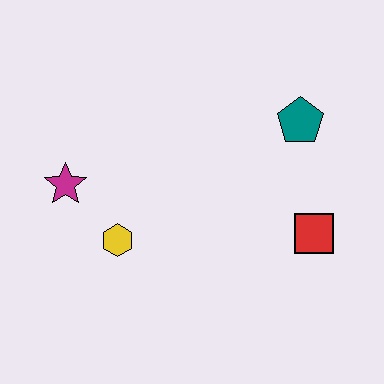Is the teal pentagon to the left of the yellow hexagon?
No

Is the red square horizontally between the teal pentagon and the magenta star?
No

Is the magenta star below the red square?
No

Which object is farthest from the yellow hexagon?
The teal pentagon is farthest from the yellow hexagon.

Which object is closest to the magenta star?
The yellow hexagon is closest to the magenta star.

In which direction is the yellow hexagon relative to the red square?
The yellow hexagon is to the left of the red square.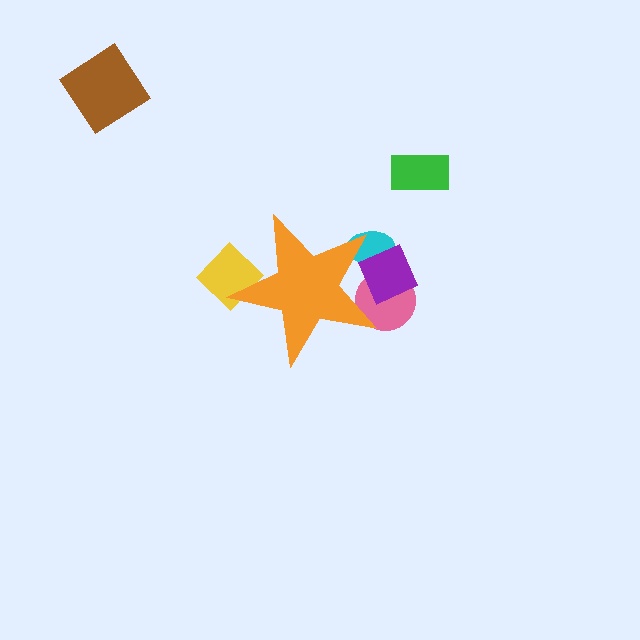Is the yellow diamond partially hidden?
Yes, the yellow diamond is partially hidden behind the orange star.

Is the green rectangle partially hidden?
No, the green rectangle is fully visible.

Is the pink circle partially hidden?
Yes, the pink circle is partially hidden behind the orange star.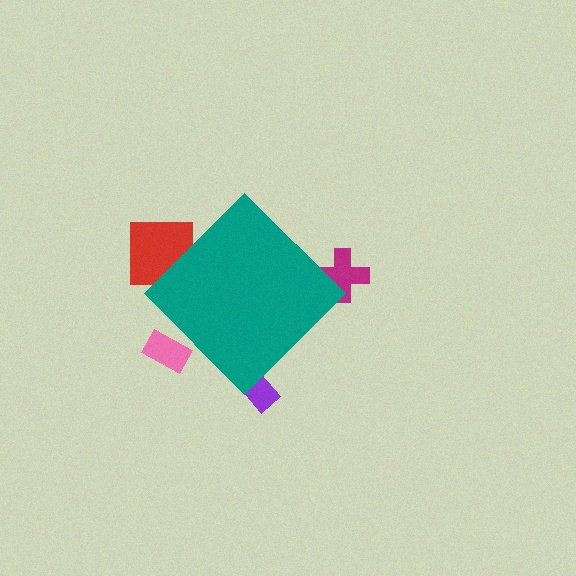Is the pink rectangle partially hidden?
Yes, the pink rectangle is partially hidden behind the teal diamond.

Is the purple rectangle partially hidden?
Yes, the purple rectangle is partially hidden behind the teal diamond.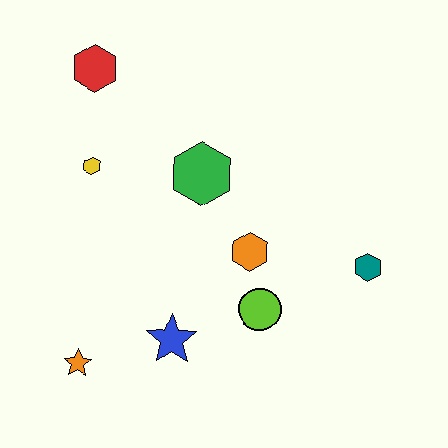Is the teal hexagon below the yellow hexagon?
Yes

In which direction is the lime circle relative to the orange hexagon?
The lime circle is below the orange hexagon.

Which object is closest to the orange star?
The blue star is closest to the orange star.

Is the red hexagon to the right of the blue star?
No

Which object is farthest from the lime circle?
The red hexagon is farthest from the lime circle.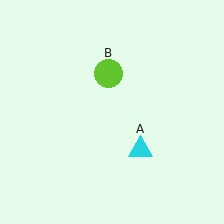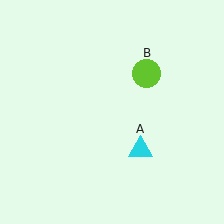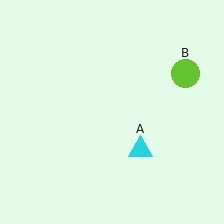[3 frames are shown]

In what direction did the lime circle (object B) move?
The lime circle (object B) moved right.